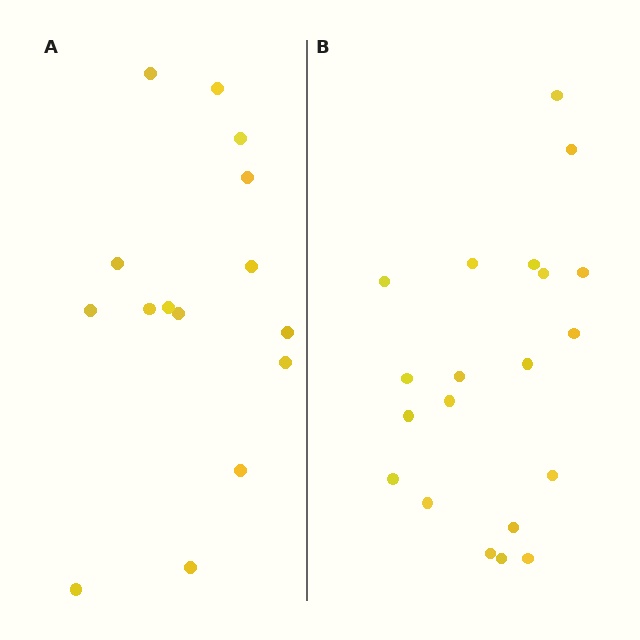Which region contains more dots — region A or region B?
Region B (the right region) has more dots.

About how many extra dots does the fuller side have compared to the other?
Region B has about 5 more dots than region A.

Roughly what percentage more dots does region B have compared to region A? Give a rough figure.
About 35% more.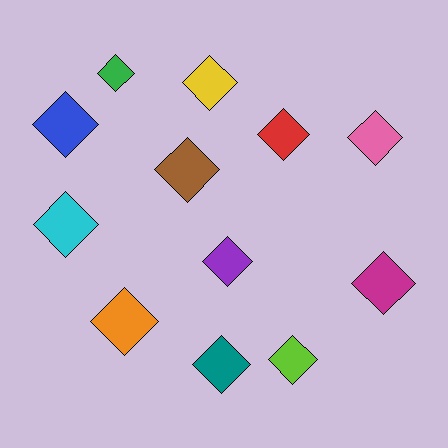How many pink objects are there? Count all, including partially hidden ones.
There is 1 pink object.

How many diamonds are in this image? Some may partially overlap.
There are 12 diamonds.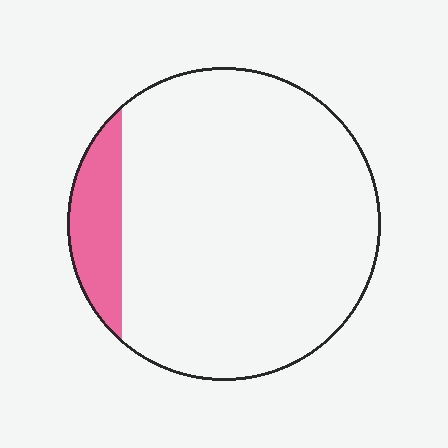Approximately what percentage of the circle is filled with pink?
Approximately 10%.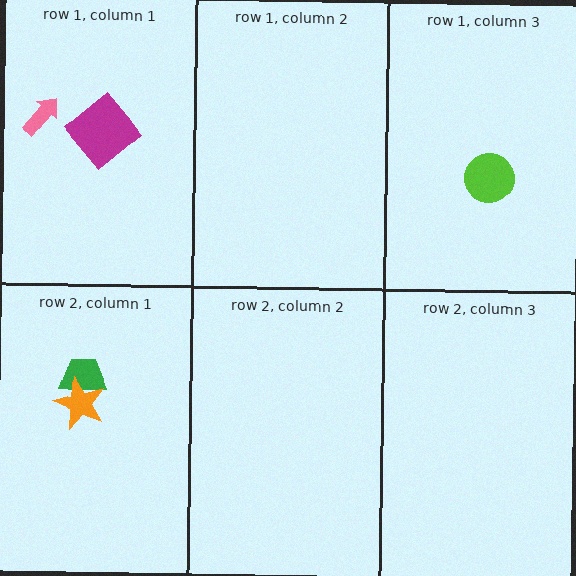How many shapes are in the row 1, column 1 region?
2.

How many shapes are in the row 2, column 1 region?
2.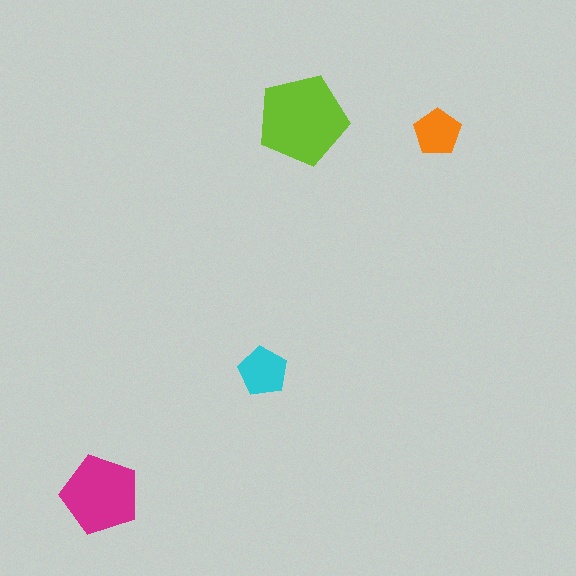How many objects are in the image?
There are 4 objects in the image.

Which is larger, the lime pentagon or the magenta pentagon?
The lime one.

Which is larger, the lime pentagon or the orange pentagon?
The lime one.